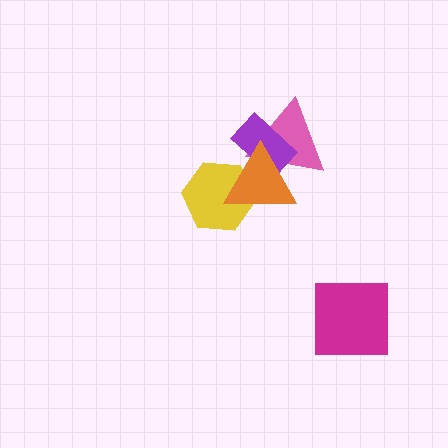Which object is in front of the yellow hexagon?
The orange triangle is in front of the yellow hexagon.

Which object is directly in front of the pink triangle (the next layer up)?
The purple rectangle is directly in front of the pink triangle.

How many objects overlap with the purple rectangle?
2 objects overlap with the purple rectangle.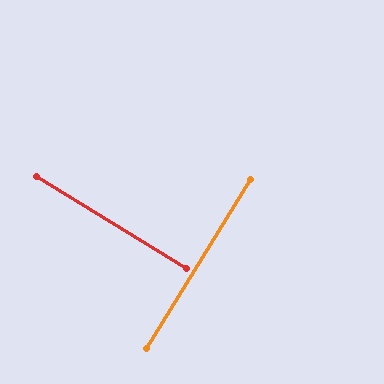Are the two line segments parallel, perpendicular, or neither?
Perpendicular — they meet at approximately 90°.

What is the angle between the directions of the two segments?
Approximately 90 degrees.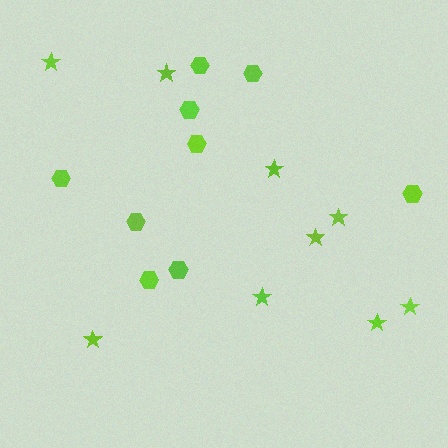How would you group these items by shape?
There are 2 groups: one group of hexagons (9) and one group of stars (9).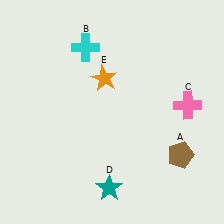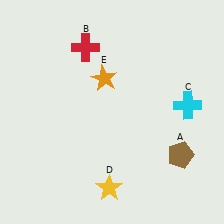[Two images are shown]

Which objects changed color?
B changed from cyan to red. C changed from pink to cyan. D changed from teal to yellow.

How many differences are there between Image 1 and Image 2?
There are 3 differences between the two images.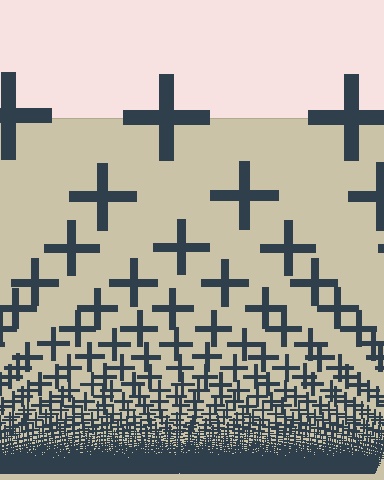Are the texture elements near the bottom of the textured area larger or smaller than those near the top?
Smaller. The gradient is inverted — elements near the bottom are smaller and denser.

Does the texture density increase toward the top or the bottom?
Density increases toward the bottom.